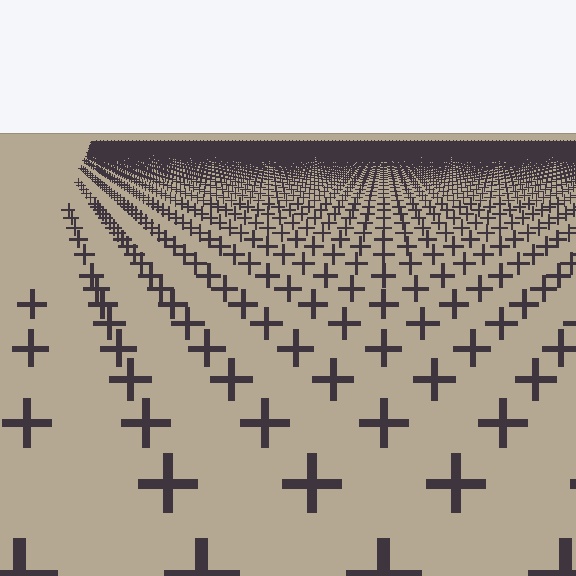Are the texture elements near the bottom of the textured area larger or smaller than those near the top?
Larger. Near the bottom, elements are closer to the viewer and appear at a bigger on-screen size.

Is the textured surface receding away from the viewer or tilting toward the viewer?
The surface is receding away from the viewer. Texture elements get smaller and denser toward the top.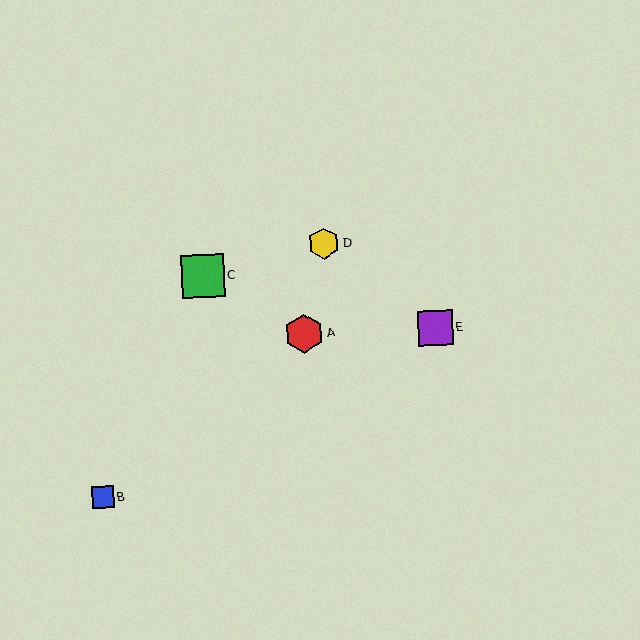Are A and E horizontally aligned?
Yes, both are at y≈334.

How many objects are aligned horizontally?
2 objects (A, E) are aligned horizontally.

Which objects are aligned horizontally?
Objects A, E are aligned horizontally.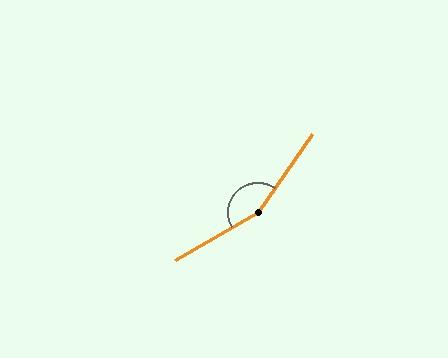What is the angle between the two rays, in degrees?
Approximately 155 degrees.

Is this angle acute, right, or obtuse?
It is obtuse.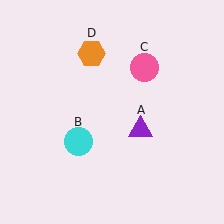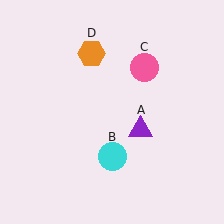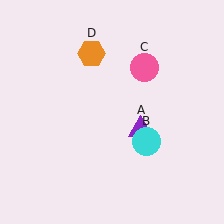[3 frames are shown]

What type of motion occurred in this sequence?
The cyan circle (object B) rotated counterclockwise around the center of the scene.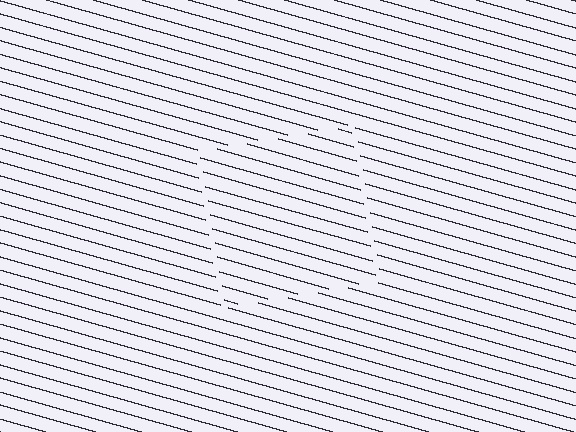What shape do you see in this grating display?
An illusory square. The interior of the shape contains the same grating, shifted by half a period — the contour is defined by the phase discontinuity where line-ends from the inner and outer gratings abut.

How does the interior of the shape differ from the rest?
The interior of the shape contains the same grating, shifted by half a period — the contour is defined by the phase discontinuity where line-ends from the inner and outer gratings abut.